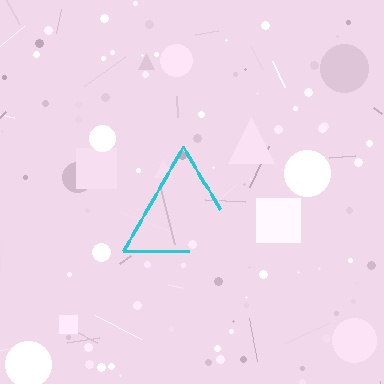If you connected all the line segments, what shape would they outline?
They would outline a triangle.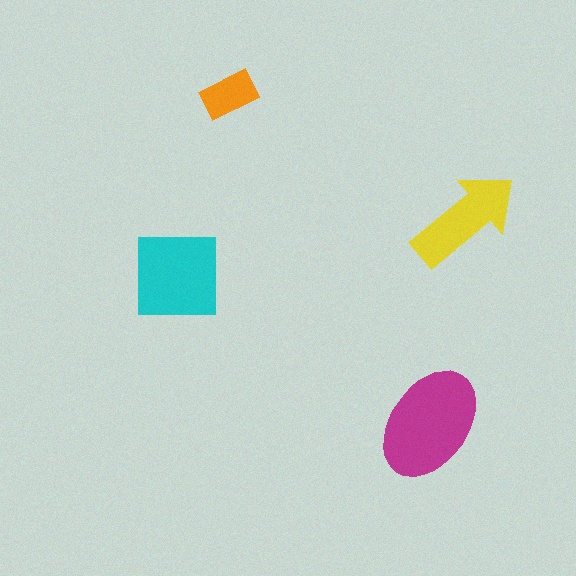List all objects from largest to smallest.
The magenta ellipse, the cyan square, the yellow arrow, the orange rectangle.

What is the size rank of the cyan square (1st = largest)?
2nd.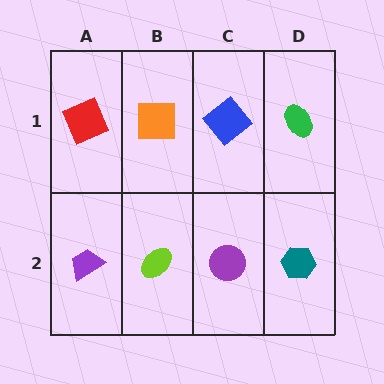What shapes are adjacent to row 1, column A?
A purple trapezoid (row 2, column A), an orange square (row 1, column B).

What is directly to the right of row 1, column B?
A blue diamond.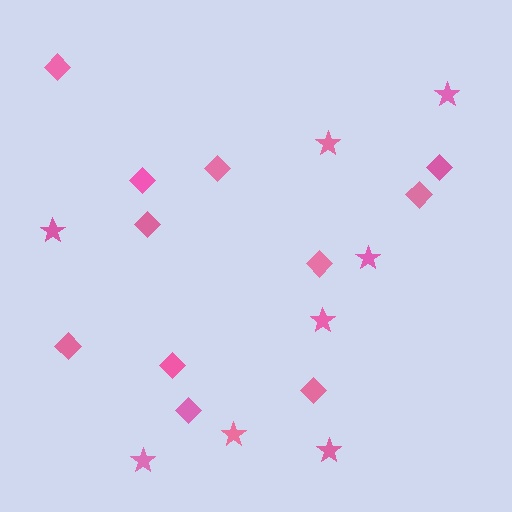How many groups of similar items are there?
There are 2 groups: one group of diamonds (11) and one group of stars (8).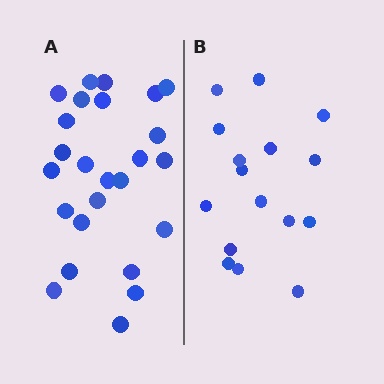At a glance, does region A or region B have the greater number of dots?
Region A (the left region) has more dots.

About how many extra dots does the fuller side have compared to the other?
Region A has roughly 8 or so more dots than region B.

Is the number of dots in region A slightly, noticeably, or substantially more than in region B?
Region A has substantially more. The ratio is roughly 1.6 to 1.